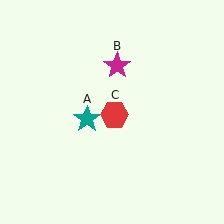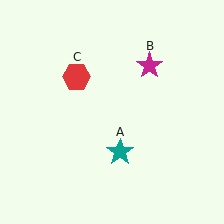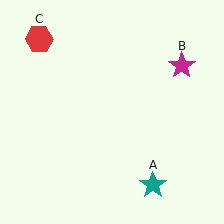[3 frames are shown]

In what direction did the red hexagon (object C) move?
The red hexagon (object C) moved up and to the left.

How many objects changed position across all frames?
3 objects changed position: teal star (object A), magenta star (object B), red hexagon (object C).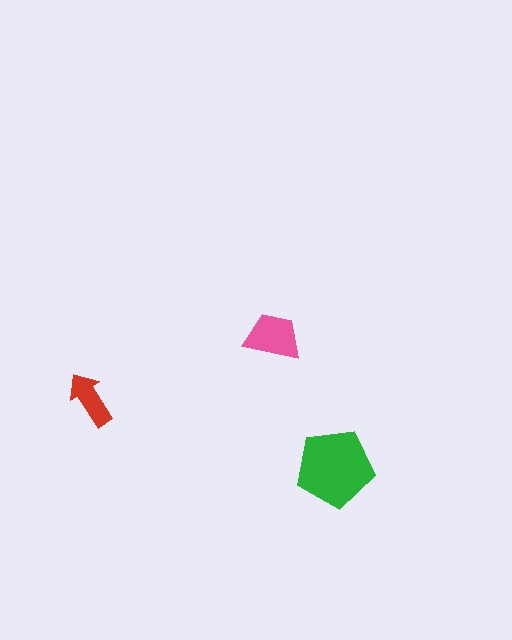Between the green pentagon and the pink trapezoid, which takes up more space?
The green pentagon.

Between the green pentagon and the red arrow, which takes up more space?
The green pentagon.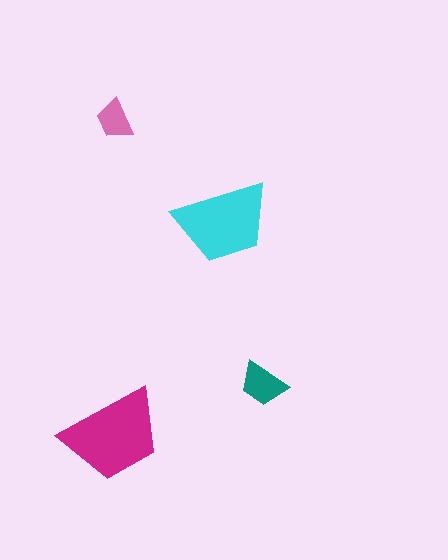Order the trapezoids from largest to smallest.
the magenta one, the cyan one, the teal one, the pink one.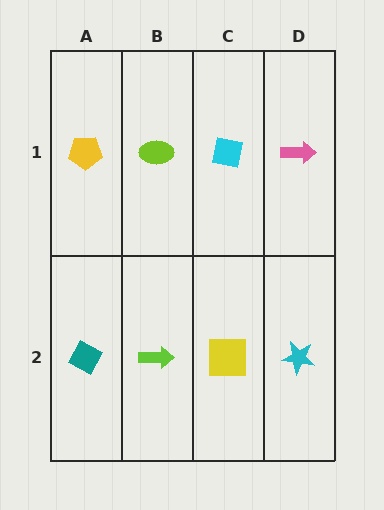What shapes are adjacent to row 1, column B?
A lime arrow (row 2, column B), a yellow pentagon (row 1, column A), a cyan square (row 1, column C).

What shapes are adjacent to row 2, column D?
A pink arrow (row 1, column D), a yellow square (row 2, column C).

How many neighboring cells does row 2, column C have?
3.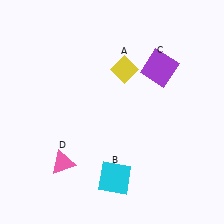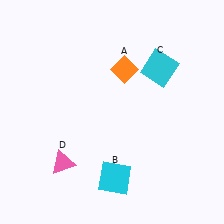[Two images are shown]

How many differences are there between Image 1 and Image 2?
There are 2 differences between the two images.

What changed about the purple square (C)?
In Image 1, C is purple. In Image 2, it changed to cyan.